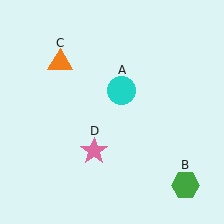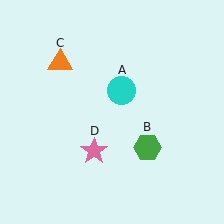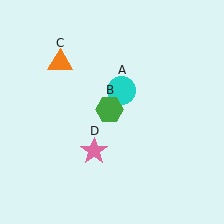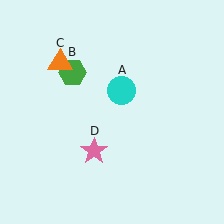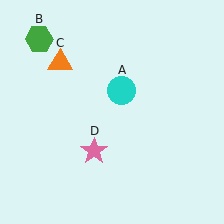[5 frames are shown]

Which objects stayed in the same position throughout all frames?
Cyan circle (object A) and orange triangle (object C) and pink star (object D) remained stationary.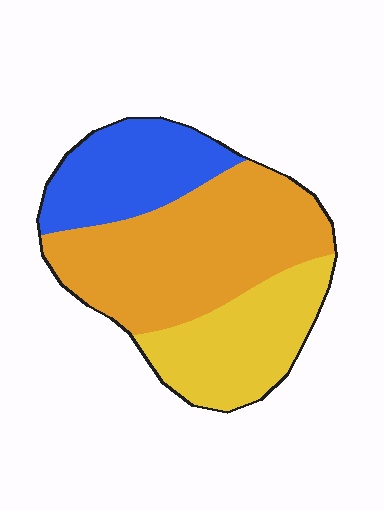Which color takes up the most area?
Orange, at roughly 50%.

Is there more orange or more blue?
Orange.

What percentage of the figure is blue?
Blue takes up about one quarter (1/4) of the figure.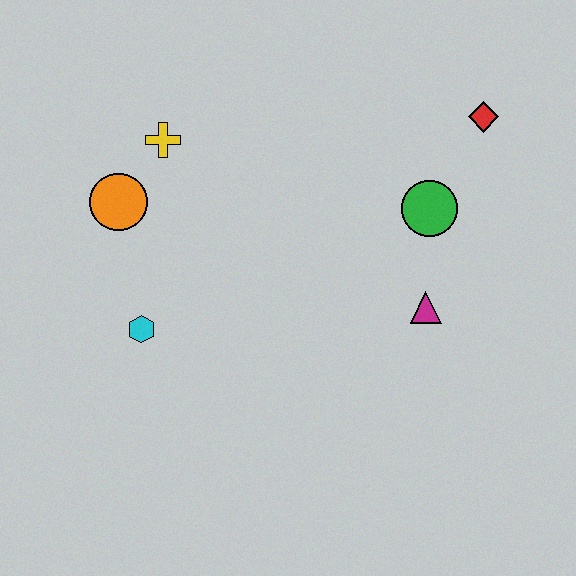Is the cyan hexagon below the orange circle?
Yes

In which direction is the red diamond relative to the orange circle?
The red diamond is to the right of the orange circle.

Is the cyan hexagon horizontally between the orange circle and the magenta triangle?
Yes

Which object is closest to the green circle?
The magenta triangle is closest to the green circle.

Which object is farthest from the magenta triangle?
The orange circle is farthest from the magenta triangle.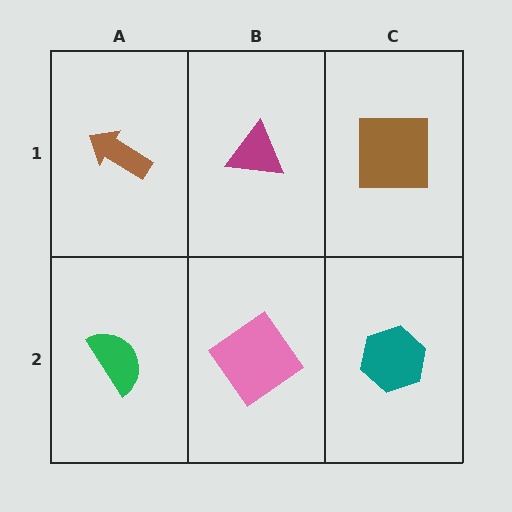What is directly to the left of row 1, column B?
A brown arrow.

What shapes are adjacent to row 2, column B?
A magenta triangle (row 1, column B), a green semicircle (row 2, column A), a teal hexagon (row 2, column C).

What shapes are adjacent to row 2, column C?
A brown square (row 1, column C), a pink diamond (row 2, column B).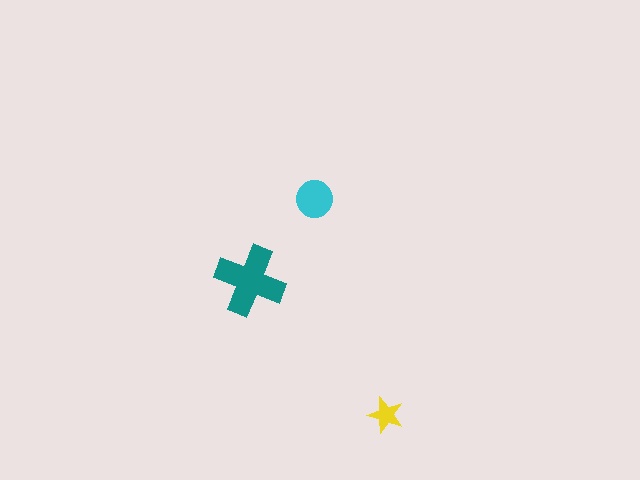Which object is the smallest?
The yellow star.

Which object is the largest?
The teal cross.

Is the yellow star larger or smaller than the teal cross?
Smaller.